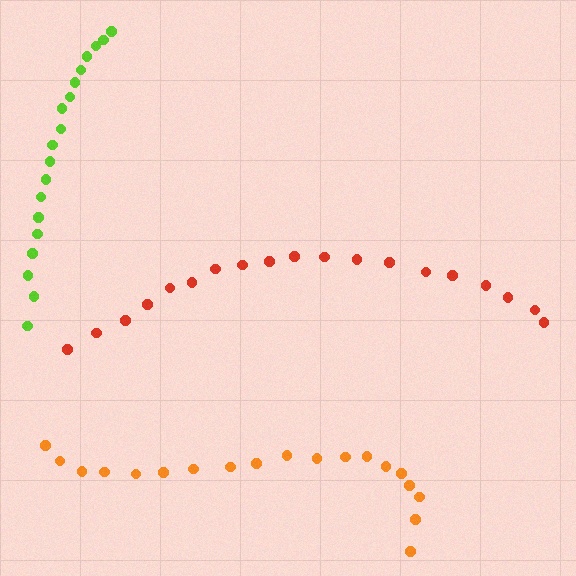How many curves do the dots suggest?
There are 3 distinct paths.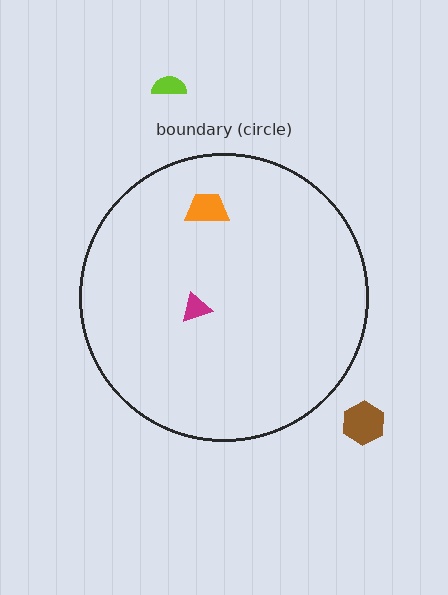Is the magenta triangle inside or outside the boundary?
Inside.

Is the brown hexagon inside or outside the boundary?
Outside.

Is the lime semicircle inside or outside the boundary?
Outside.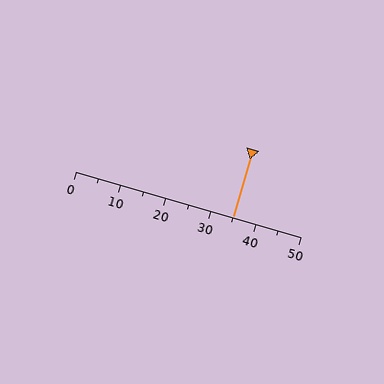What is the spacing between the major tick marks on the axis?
The major ticks are spaced 10 apart.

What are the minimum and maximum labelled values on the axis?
The axis runs from 0 to 50.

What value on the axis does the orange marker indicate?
The marker indicates approximately 35.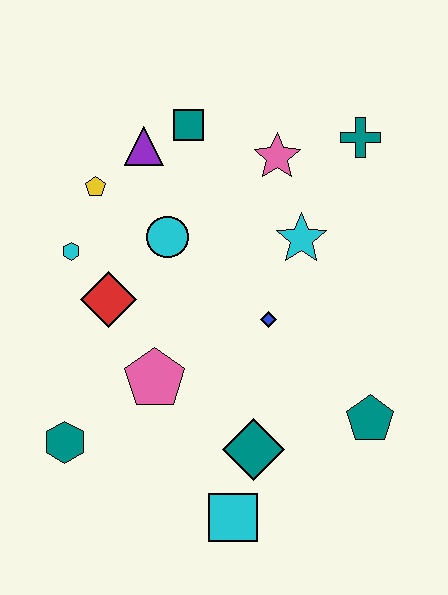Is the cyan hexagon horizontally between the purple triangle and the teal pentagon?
No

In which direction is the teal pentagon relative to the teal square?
The teal pentagon is below the teal square.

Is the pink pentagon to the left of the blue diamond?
Yes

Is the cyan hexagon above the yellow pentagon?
No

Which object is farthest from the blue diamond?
The teal hexagon is farthest from the blue diamond.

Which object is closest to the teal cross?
The pink star is closest to the teal cross.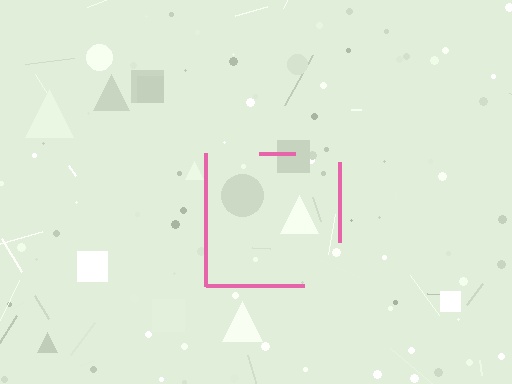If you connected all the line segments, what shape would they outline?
They would outline a square.